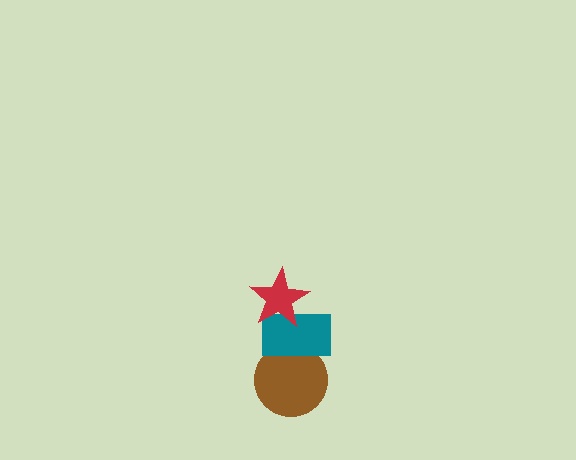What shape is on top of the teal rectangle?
The red star is on top of the teal rectangle.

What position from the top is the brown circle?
The brown circle is 3rd from the top.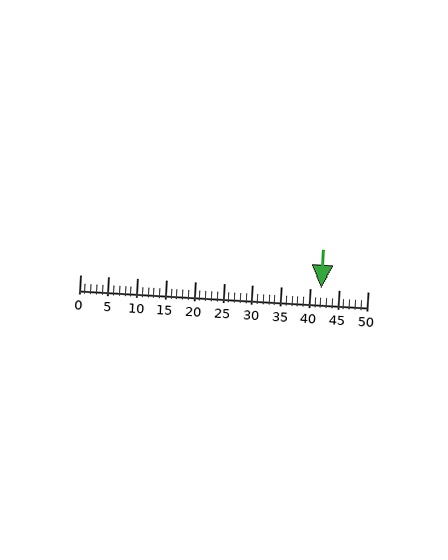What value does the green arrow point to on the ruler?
The green arrow points to approximately 42.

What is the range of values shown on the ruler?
The ruler shows values from 0 to 50.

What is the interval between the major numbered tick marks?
The major tick marks are spaced 5 units apart.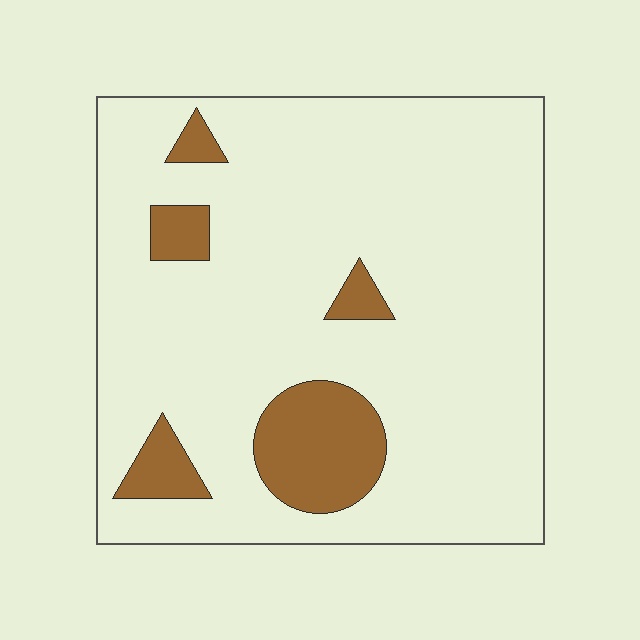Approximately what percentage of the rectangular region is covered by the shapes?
Approximately 15%.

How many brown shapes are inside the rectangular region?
5.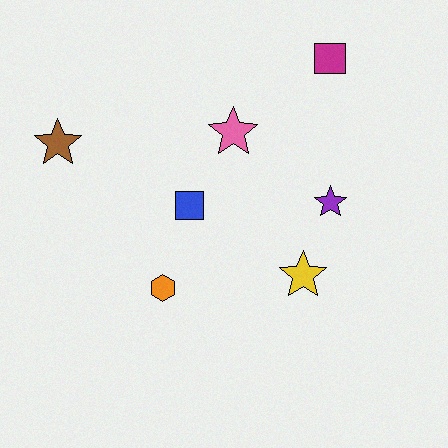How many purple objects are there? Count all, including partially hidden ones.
There is 1 purple object.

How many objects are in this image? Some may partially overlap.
There are 7 objects.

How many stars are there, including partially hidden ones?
There are 4 stars.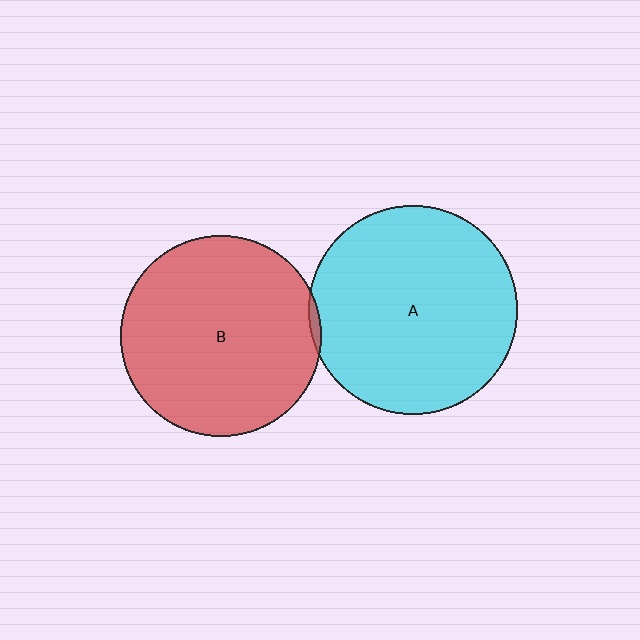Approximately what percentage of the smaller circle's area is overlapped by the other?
Approximately 5%.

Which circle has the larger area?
Circle A (cyan).